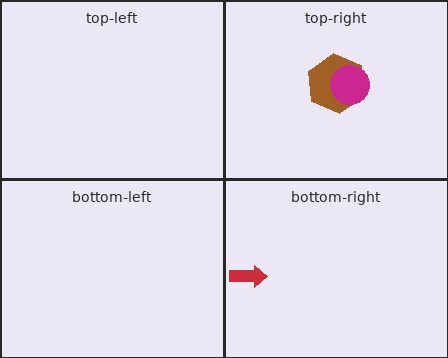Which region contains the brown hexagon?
The top-right region.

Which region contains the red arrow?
The bottom-right region.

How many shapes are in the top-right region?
2.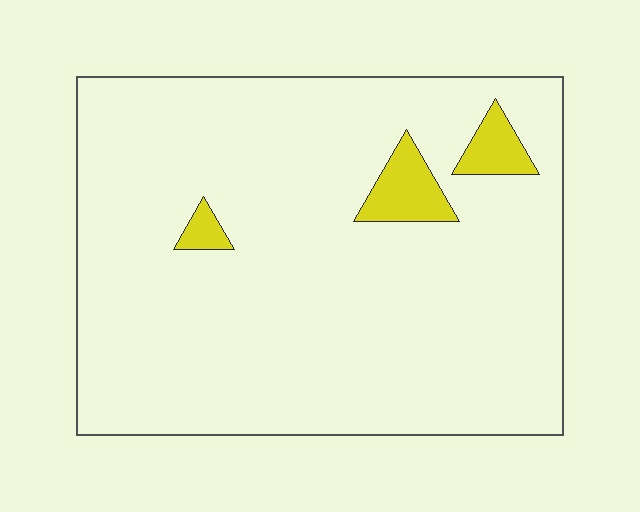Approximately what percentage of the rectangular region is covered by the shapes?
Approximately 5%.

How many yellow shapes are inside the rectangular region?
3.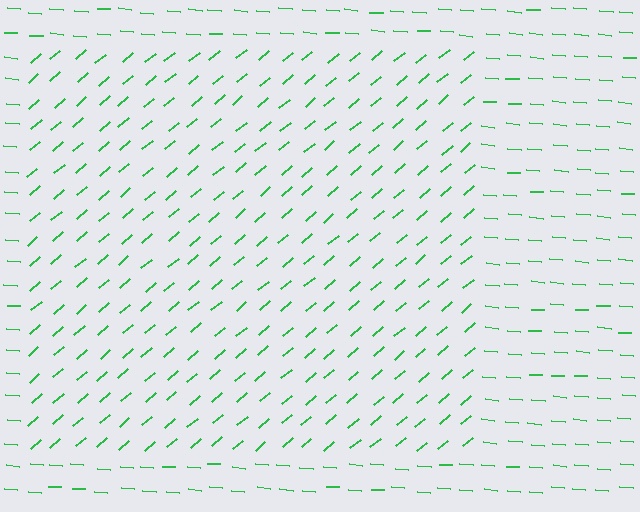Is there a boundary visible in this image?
Yes, there is a texture boundary formed by a change in line orientation.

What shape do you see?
I see a rectangle.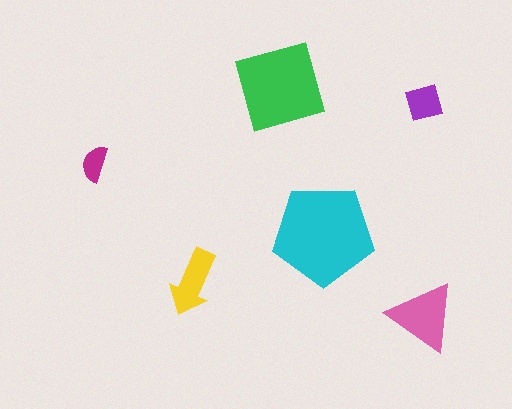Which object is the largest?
The cyan pentagon.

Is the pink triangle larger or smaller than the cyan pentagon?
Smaller.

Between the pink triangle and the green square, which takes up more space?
The green square.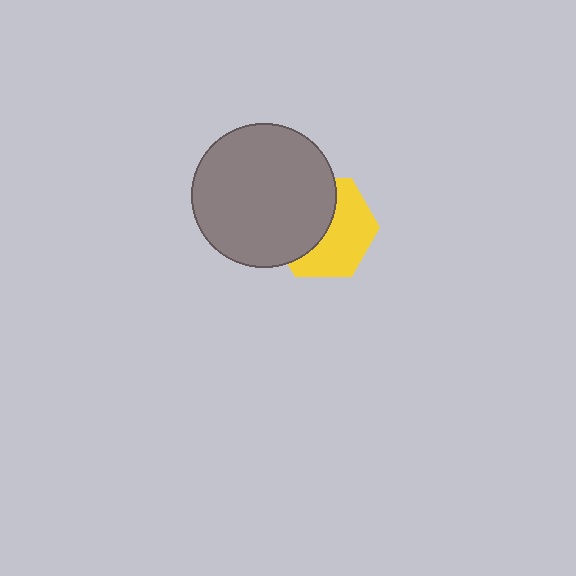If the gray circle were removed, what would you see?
You would see the complete yellow hexagon.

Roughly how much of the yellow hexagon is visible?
About half of it is visible (roughly 52%).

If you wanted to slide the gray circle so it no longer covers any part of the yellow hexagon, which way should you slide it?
Slide it left — that is the most direct way to separate the two shapes.